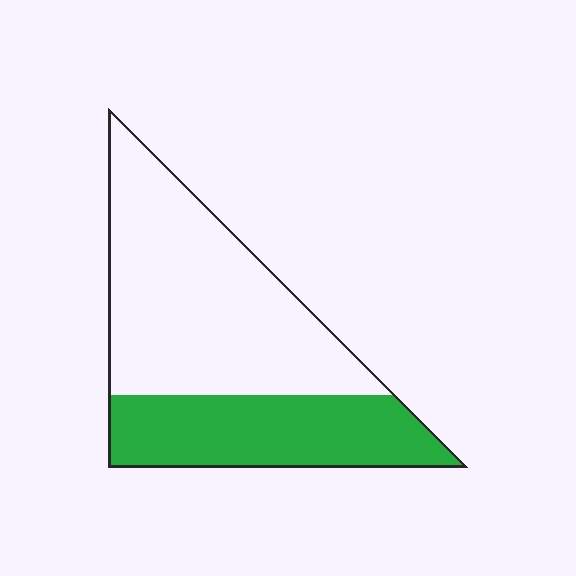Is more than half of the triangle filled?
No.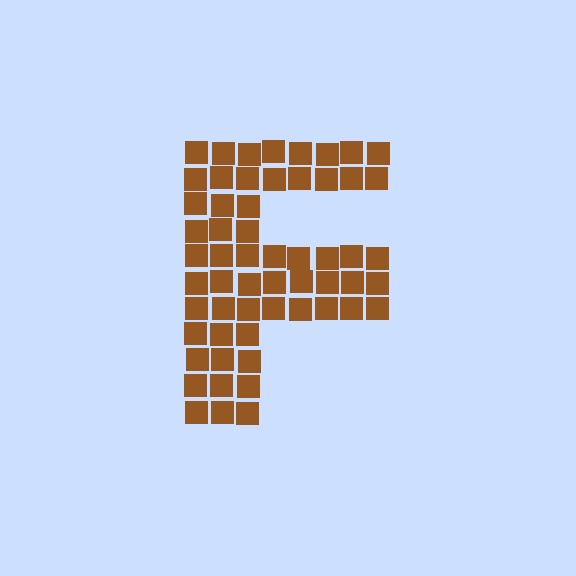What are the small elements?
The small elements are squares.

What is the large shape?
The large shape is the letter F.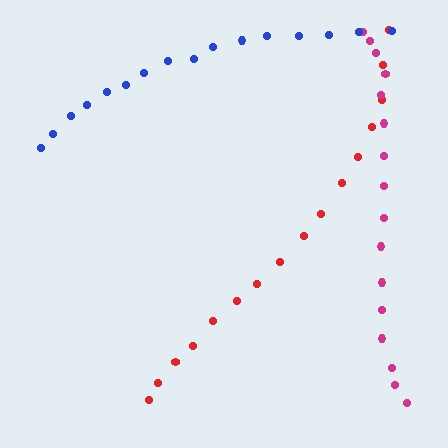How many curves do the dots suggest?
There are 3 distinct paths.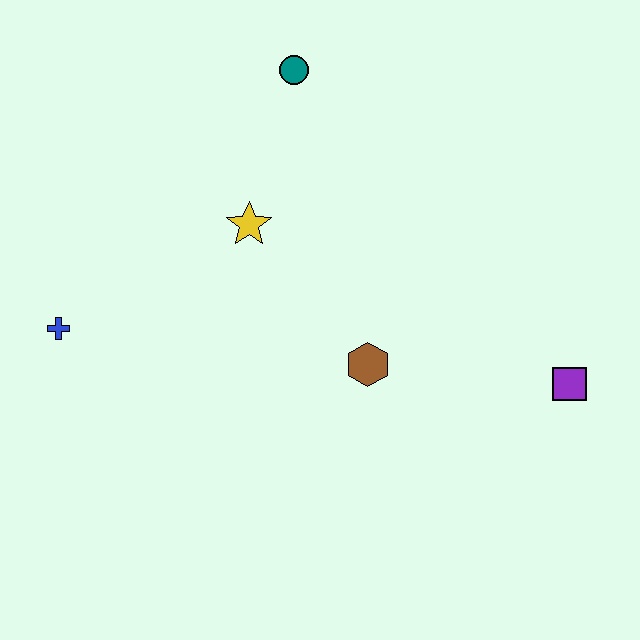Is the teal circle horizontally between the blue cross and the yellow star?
No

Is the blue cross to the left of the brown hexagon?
Yes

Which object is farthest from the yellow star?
The purple square is farthest from the yellow star.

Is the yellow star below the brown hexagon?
No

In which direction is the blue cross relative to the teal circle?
The blue cross is below the teal circle.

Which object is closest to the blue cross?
The yellow star is closest to the blue cross.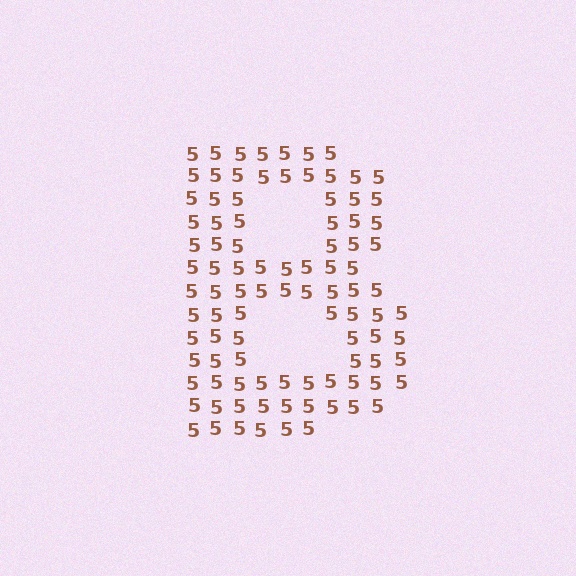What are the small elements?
The small elements are digit 5's.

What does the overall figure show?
The overall figure shows the letter B.